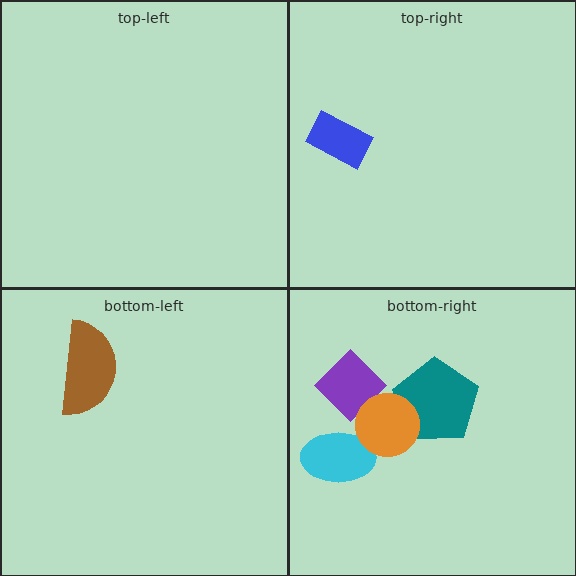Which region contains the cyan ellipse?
The bottom-right region.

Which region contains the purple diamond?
The bottom-right region.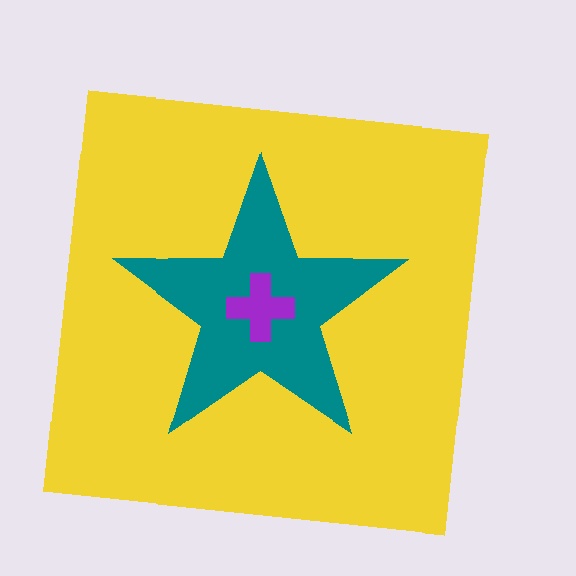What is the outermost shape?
The yellow square.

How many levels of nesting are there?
3.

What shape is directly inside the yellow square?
The teal star.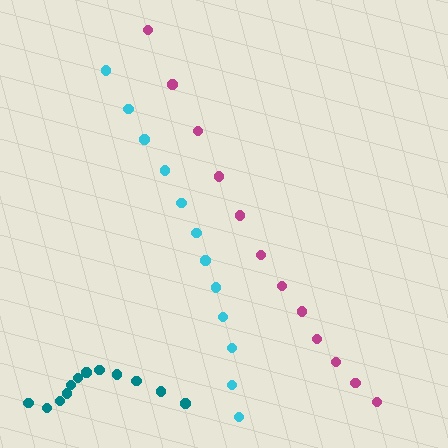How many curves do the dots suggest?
There are 3 distinct paths.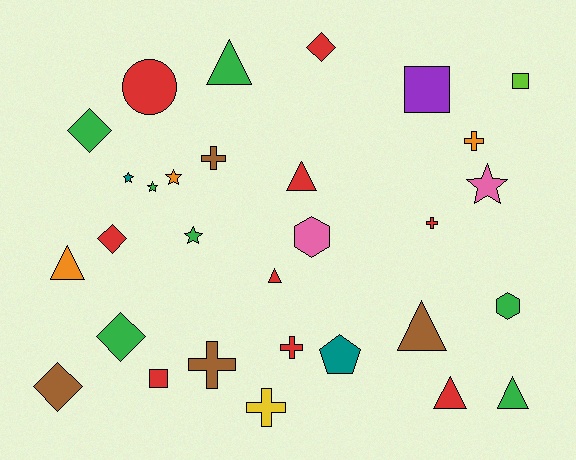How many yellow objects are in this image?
There is 1 yellow object.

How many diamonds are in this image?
There are 5 diamonds.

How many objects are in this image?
There are 30 objects.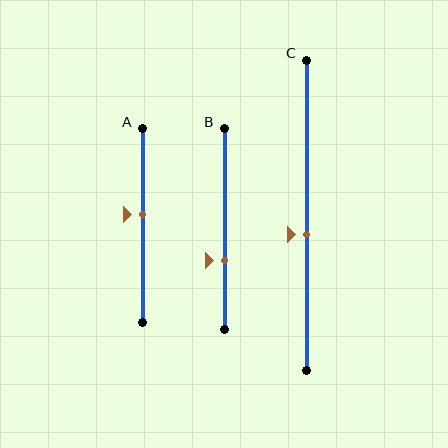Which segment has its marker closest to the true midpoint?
Segment A has its marker closest to the true midpoint.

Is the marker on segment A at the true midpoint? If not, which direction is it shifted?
No, the marker on segment A is shifted upward by about 6% of the segment length.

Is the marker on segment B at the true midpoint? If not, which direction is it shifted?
No, the marker on segment B is shifted downward by about 16% of the segment length.